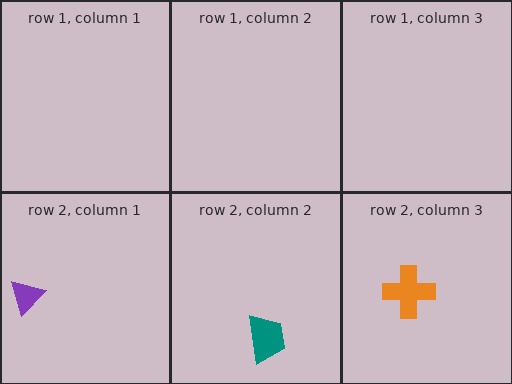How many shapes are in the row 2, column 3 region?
1.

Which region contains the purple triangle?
The row 2, column 1 region.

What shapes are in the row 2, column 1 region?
The purple triangle.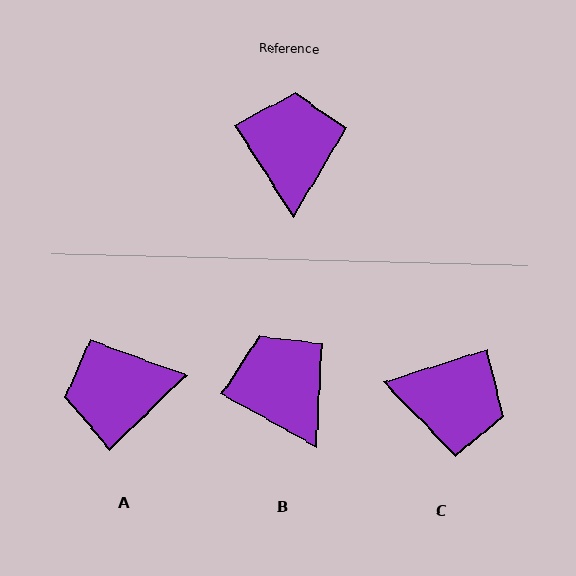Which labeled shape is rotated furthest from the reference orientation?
C, about 105 degrees away.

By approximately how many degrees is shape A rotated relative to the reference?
Approximately 101 degrees counter-clockwise.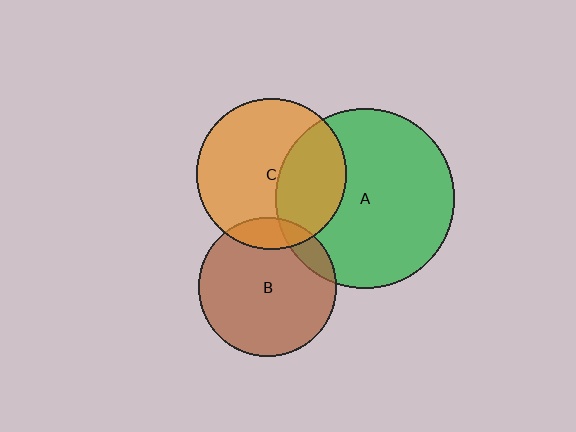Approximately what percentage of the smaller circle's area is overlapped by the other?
Approximately 35%.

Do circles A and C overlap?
Yes.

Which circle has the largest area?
Circle A (green).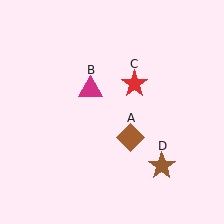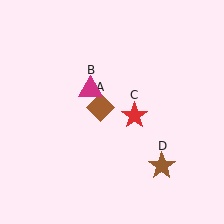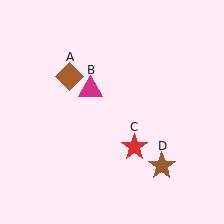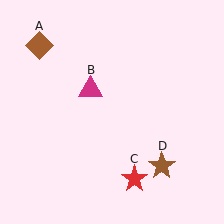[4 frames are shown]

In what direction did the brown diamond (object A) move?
The brown diamond (object A) moved up and to the left.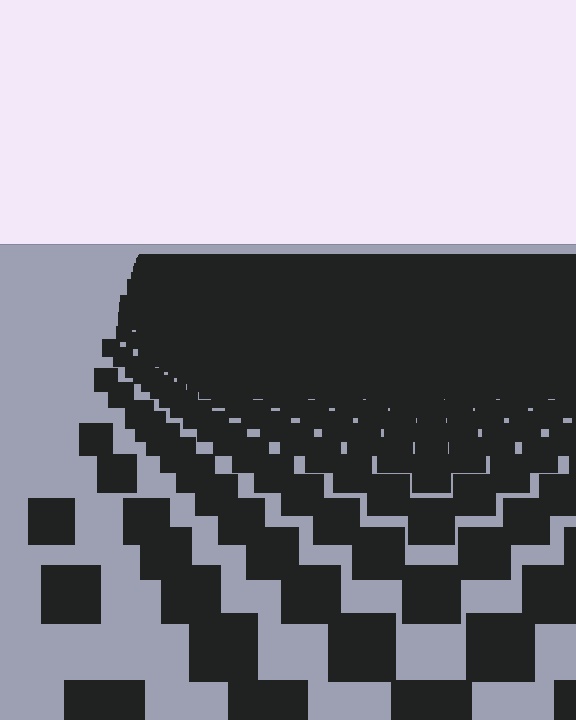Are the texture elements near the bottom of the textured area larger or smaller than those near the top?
Larger. Near the bottom, elements are closer to the viewer and appear at a bigger on-screen size.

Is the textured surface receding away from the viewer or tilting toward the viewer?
The surface is receding away from the viewer. Texture elements get smaller and denser toward the top.